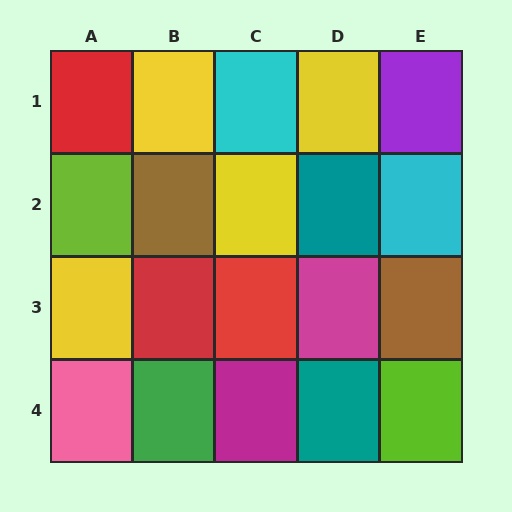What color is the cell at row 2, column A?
Lime.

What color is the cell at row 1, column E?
Purple.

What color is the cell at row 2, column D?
Teal.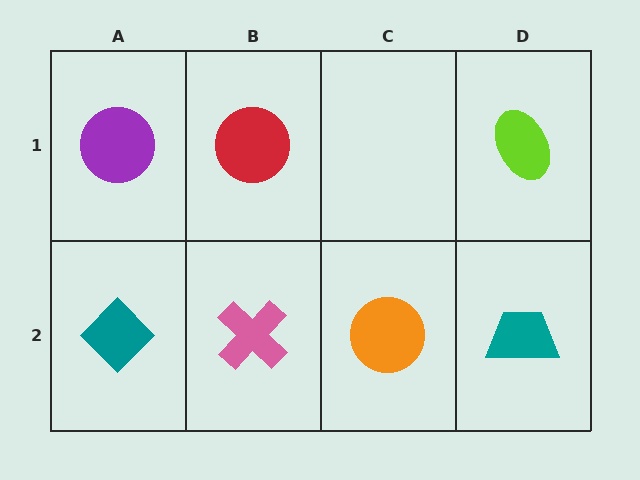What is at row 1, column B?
A red circle.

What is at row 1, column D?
A lime ellipse.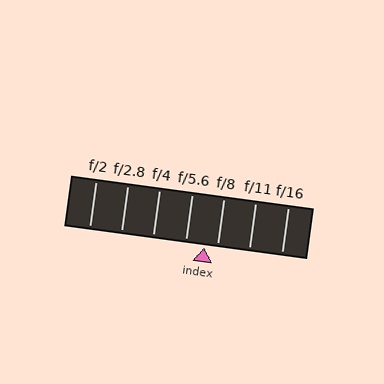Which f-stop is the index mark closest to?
The index mark is closest to f/8.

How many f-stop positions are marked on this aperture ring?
There are 7 f-stop positions marked.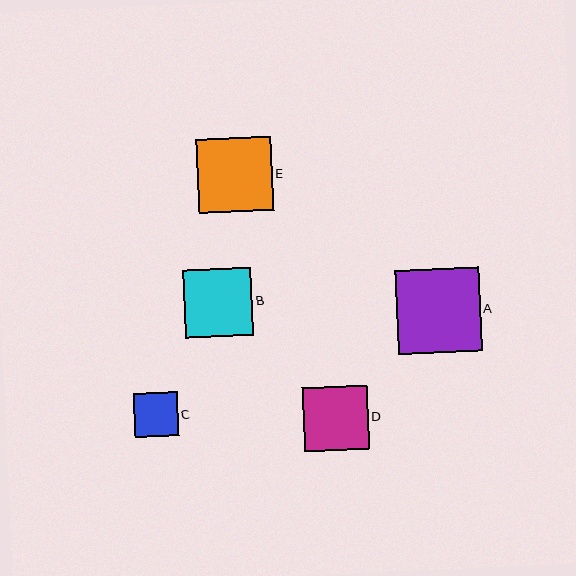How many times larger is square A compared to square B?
Square A is approximately 1.2 times the size of square B.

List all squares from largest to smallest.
From largest to smallest: A, E, B, D, C.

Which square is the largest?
Square A is the largest with a size of approximately 84 pixels.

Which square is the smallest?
Square C is the smallest with a size of approximately 44 pixels.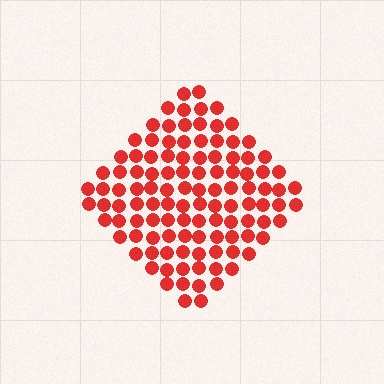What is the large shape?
The large shape is a diamond.